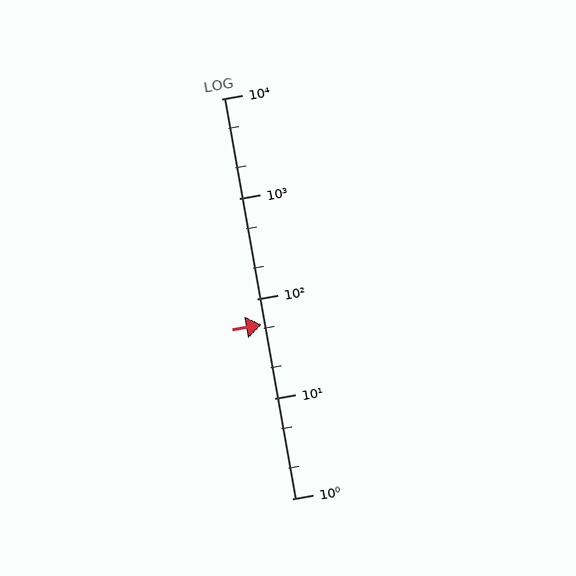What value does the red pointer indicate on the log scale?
The pointer indicates approximately 55.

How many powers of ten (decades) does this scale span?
The scale spans 4 decades, from 1 to 10000.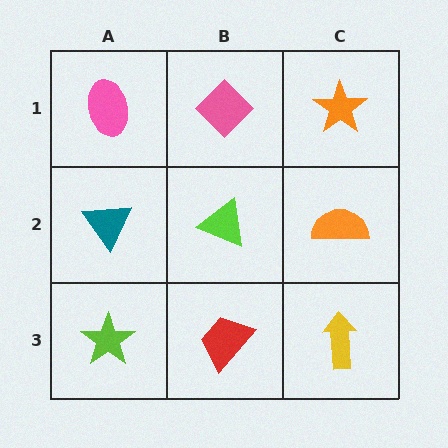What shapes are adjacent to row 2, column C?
An orange star (row 1, column C), a yellow arrow (row 3, column C), a lime triangle (row 2, column B).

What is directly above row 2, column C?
An orange star.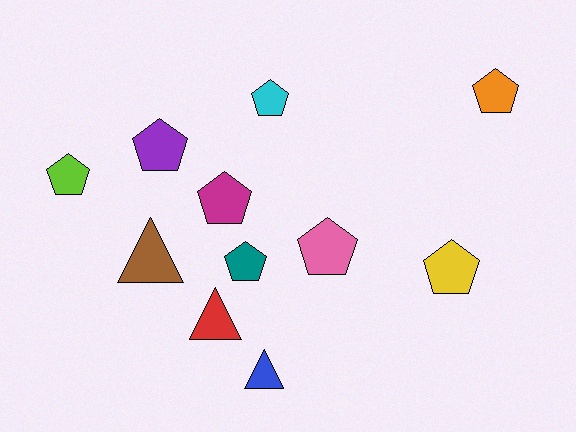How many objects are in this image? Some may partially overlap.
There are 11 objects.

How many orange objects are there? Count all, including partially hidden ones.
There is 1 orange object.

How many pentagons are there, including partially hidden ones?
There are 8 pentagons.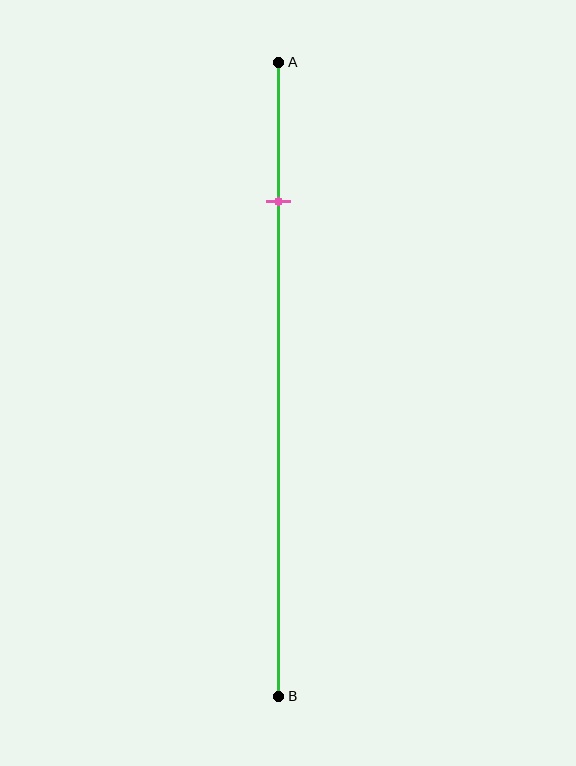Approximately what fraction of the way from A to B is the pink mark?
The pink mark is approximately 20% of the way from A to B.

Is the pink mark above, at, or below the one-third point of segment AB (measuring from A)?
The pink mark is above the one-third point of segment AB.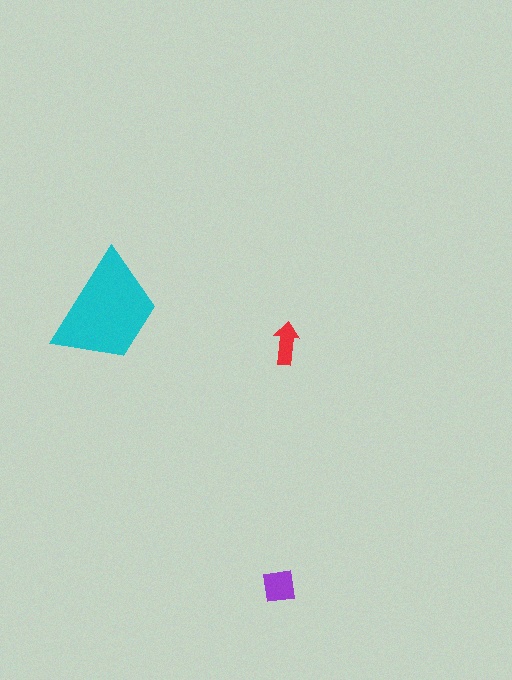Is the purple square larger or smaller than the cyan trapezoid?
Smaller.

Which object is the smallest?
The red arrow.